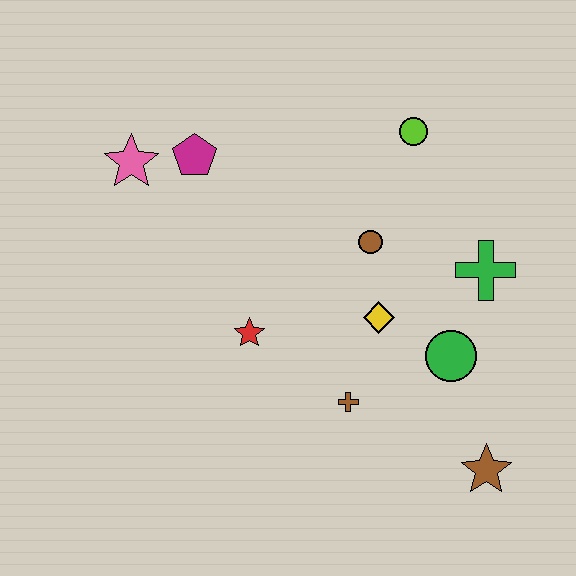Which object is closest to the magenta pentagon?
The pink star is closest to the magenta pentagon.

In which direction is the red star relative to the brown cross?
The red star is to the left of the brown cross.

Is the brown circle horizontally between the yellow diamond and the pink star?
Yes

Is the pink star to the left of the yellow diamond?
Yes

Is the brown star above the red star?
No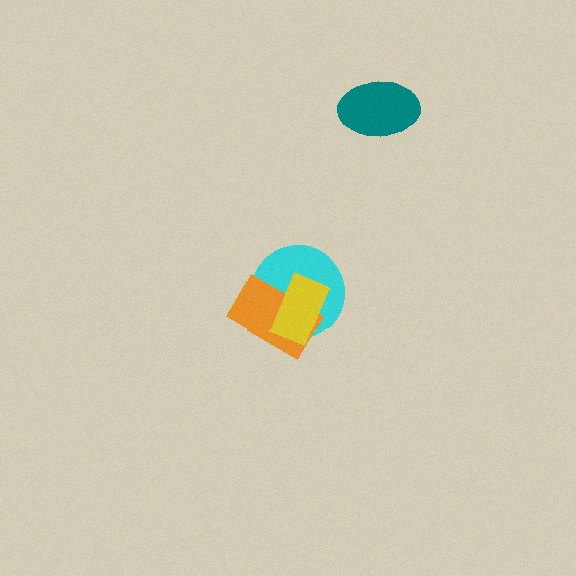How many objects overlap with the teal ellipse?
0 objects overlap with the teal ellipse.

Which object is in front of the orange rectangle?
The yellow rectangle is in front of the orange rectangle.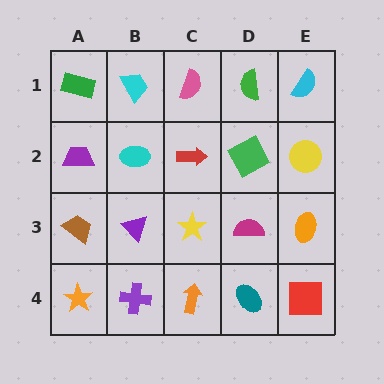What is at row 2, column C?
A red arrow.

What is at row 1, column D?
A green semicircle.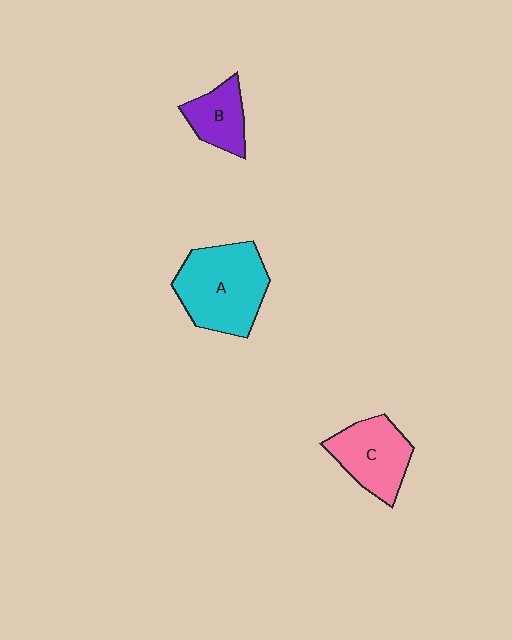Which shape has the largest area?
Shape A (cyan).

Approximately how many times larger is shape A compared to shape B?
Approximately 2.1 times.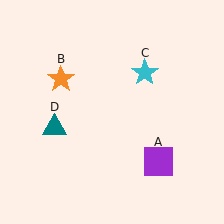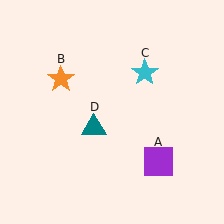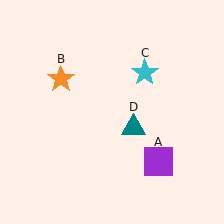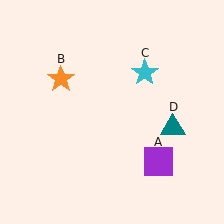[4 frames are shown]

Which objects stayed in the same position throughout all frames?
Purple square (object A) and orange star (object B) and cyan star (object C) remained stationary.